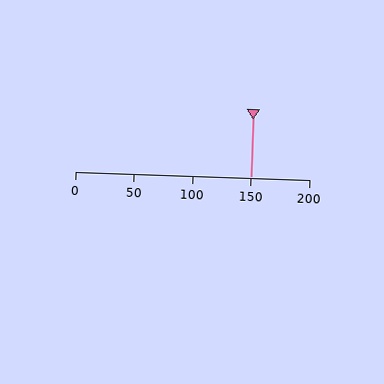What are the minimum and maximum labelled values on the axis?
The axis runs from 0 to 200.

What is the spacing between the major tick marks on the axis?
The major ticks are spaced 50 apart.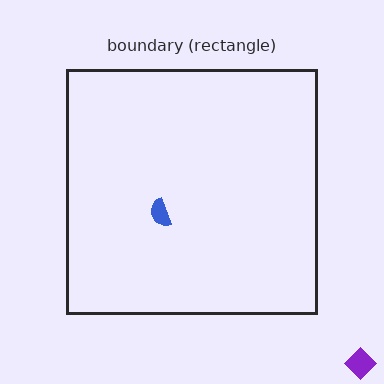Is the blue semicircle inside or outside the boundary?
Inside.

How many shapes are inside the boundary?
1 inside, 1 outside.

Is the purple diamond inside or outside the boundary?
Outside.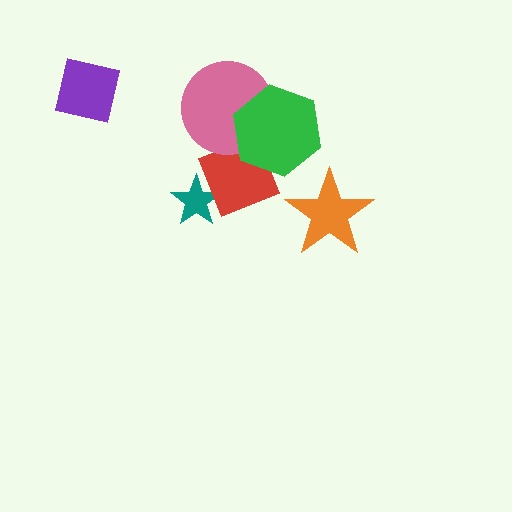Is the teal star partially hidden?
Yes, it is partially covered by another shape.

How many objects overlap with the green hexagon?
3 objects overlap with the green hexagon.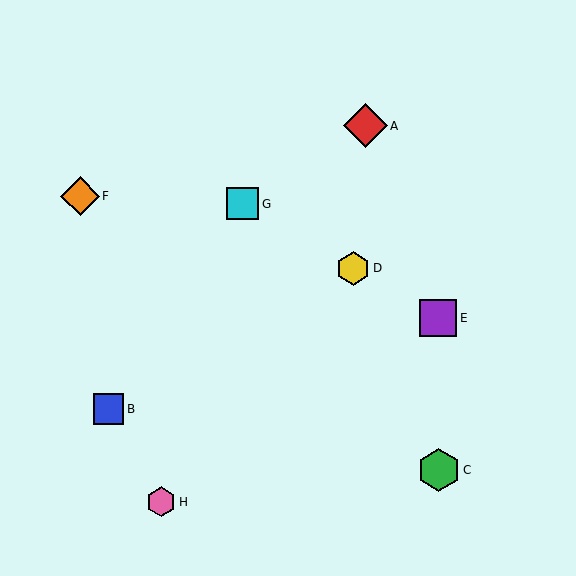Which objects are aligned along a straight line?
Objects D, E, G are aligned along a straight line.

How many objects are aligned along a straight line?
3 objects (D, E, G) are aligned along a straight line.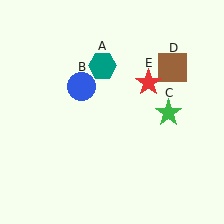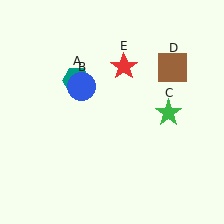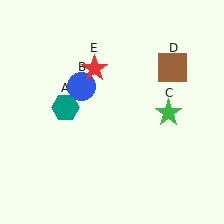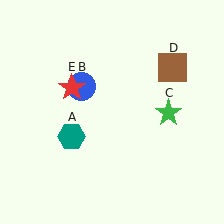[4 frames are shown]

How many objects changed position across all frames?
2 objects changed position: teal hexagon (object A), red star (object E).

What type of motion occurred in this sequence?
The teal hexagon (object A), red star (object E) rotated counterclockwise around the center of the scene.